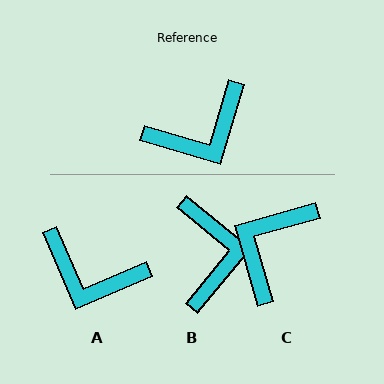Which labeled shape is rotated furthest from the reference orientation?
C, about 148 degrees away.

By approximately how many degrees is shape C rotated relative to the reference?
Approximately 148 degrees clockwise.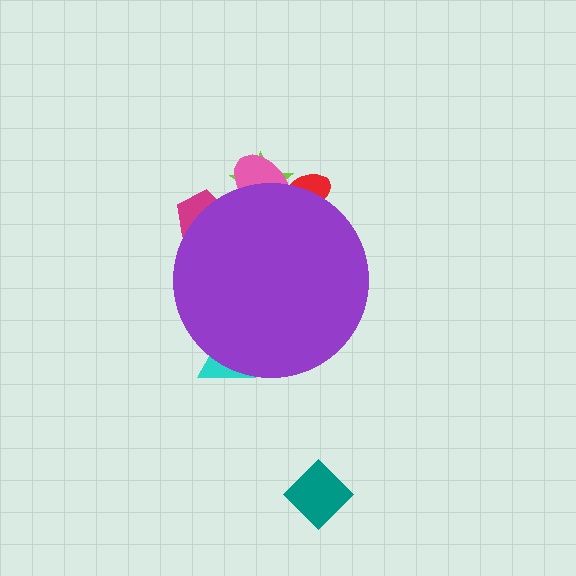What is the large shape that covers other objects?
A purple circle.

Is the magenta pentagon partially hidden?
Yes, the magenta pentagon is partially hidden behind the purple circle.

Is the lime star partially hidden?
Yes, the lime star is partially hidden behind the purple circle.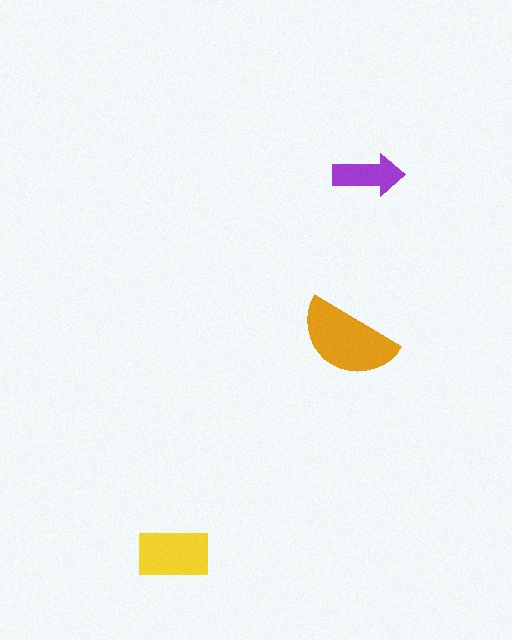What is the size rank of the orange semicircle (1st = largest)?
1st.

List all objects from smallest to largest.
The purple arrow, the yellow rectangle, the orange semicircle.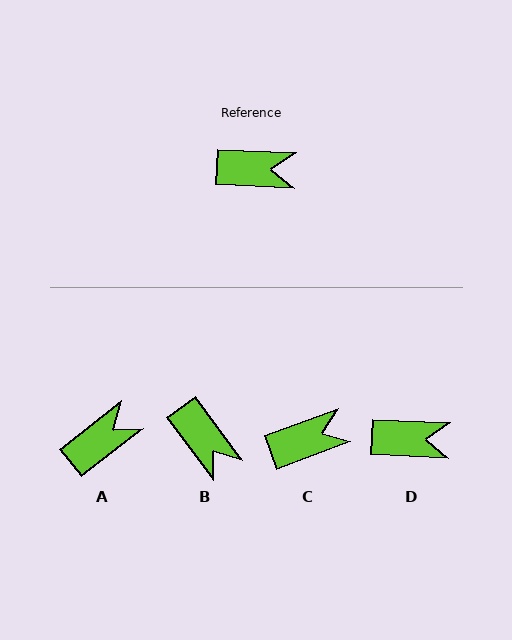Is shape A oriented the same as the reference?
No, it is off by about 41 degrees.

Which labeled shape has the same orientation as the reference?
D.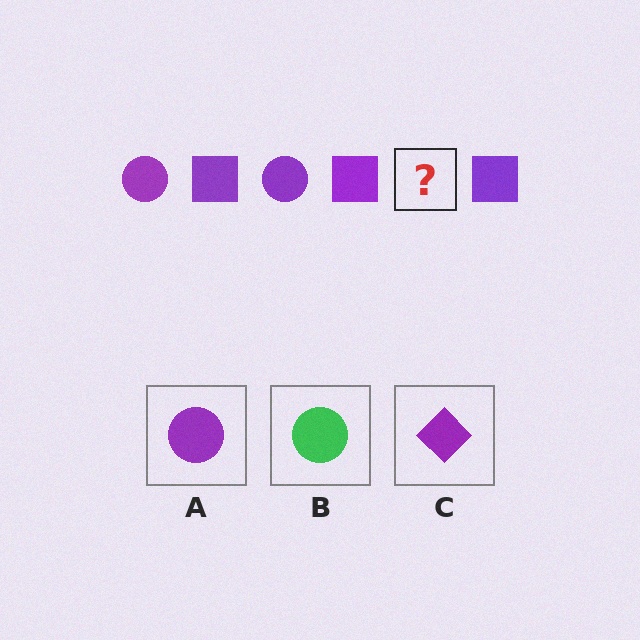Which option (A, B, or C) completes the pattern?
A.